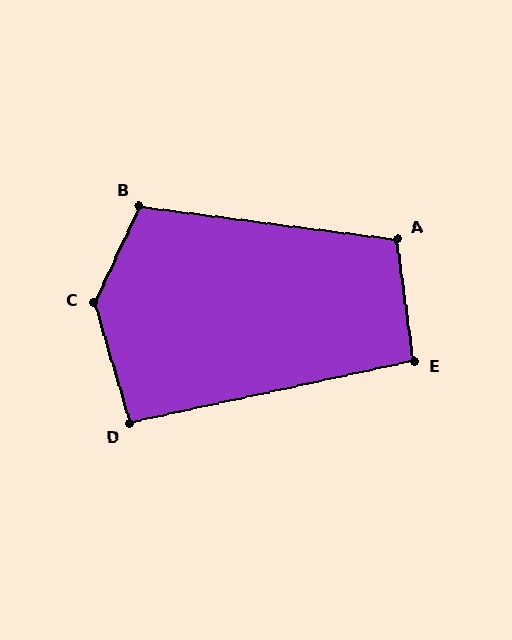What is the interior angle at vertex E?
Approximately 95 degrees (approximately right).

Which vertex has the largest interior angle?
C, at approximately 138 degrees.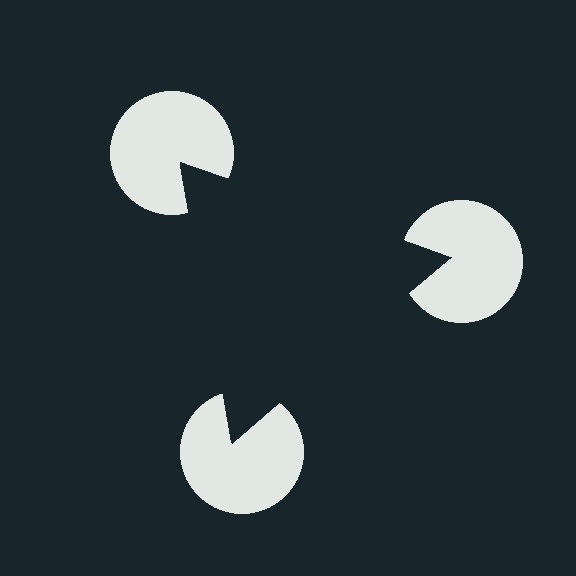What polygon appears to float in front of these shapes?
An illusory triangle — its edges are inferred from the aligned wedge cuts in the pac-man discs, not physically drawn.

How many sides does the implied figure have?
3 sides.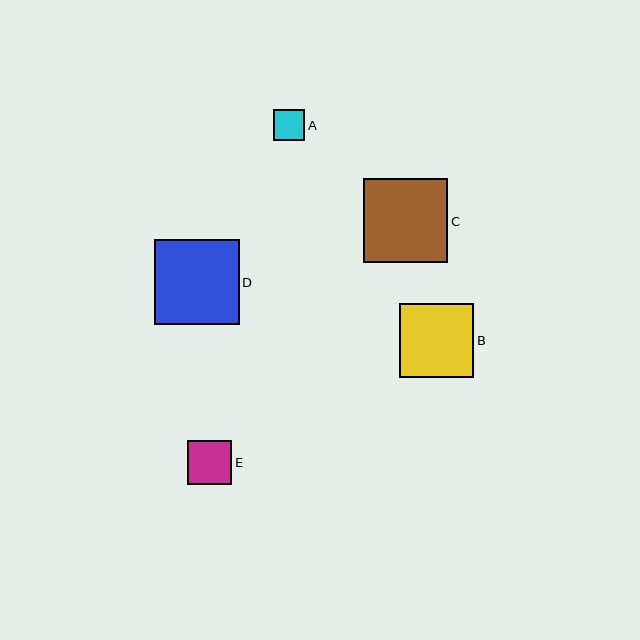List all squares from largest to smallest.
From largest to smallest: D, C, B, E, A.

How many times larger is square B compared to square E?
Square B is approximately 1.7 times the size of square E.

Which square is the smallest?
Square A is the smallest with a size of approximately 31 pixels.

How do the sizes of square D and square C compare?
Square D and square C are approximately the same size.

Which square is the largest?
Square D is the largest with a size of approximately 85 pixels.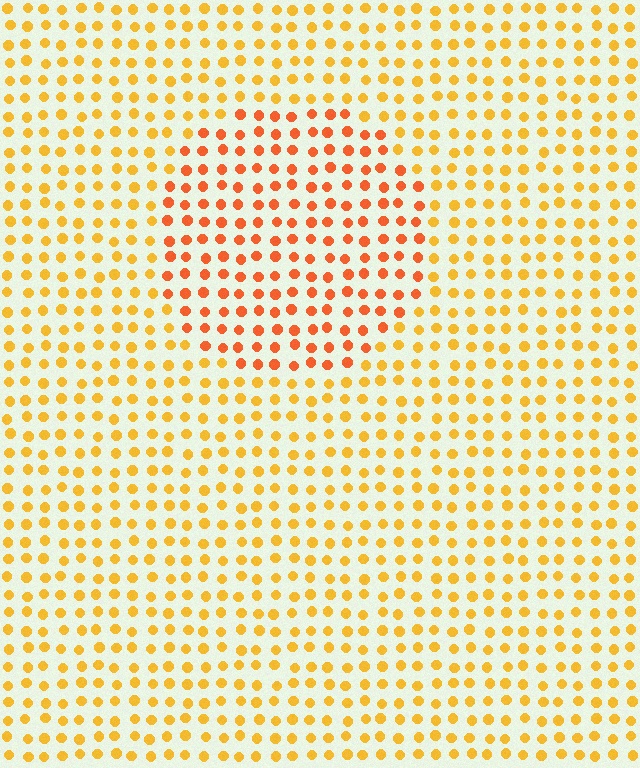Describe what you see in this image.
The image is filled with small yellow elements in a uniform arrangement. A circle-shaped region is visible where the elements are tinted to a slightly different hue, forming a subtle color boundary.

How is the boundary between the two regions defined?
The boundary is defined purely by a slight shift in hue (about 28 degrees). Spacing, size, and orientation are identical on both sides.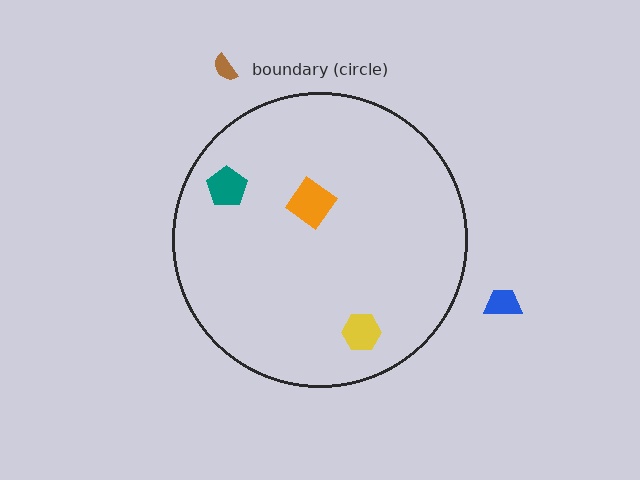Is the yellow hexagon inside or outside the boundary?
Inside.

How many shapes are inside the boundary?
3 inside, 2 outside.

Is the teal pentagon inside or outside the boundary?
Inside.